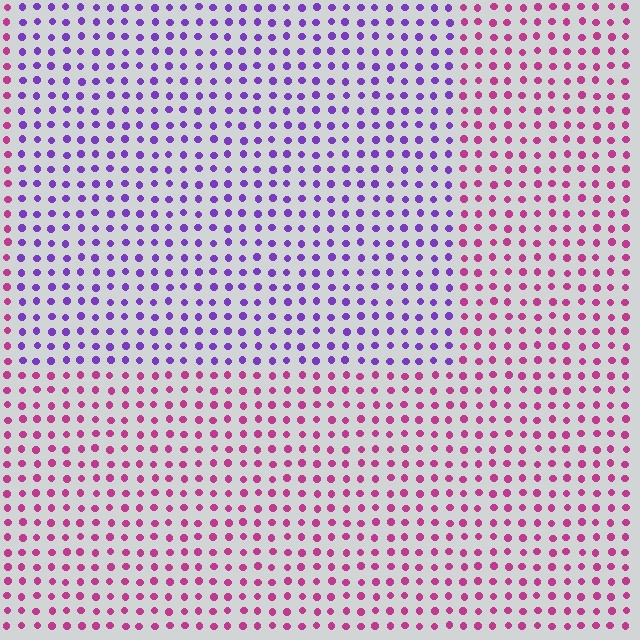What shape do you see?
I see a rectangle.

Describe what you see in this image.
The image is filled with small magenta elements in a uniform arrangement. A rectangle-shaped region is visible where the elements are tinted to a slightly different hue, forming a subtle color boundary.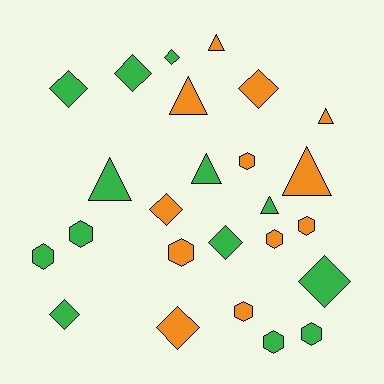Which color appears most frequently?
Green, with 13 objects.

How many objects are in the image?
There are 25 objects.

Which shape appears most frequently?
Diamond, with 9 objects.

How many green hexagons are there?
There are 4 green hexagons.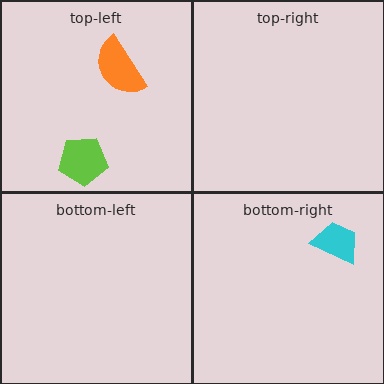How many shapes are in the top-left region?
2.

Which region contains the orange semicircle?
The top-left region.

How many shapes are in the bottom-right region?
1.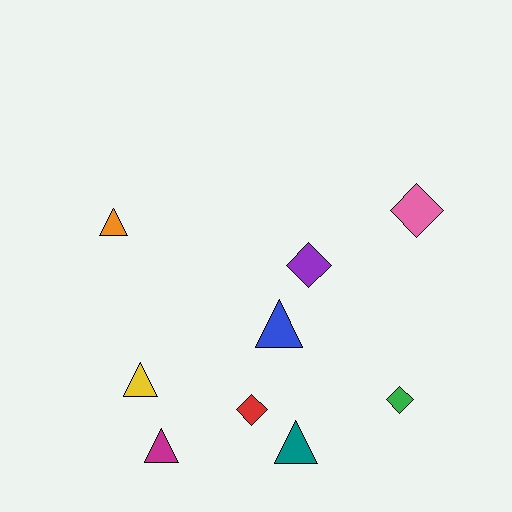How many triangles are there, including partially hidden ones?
There are 5 triangles.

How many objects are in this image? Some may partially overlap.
There are 9 objects.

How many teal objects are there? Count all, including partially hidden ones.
There is 1 teal object.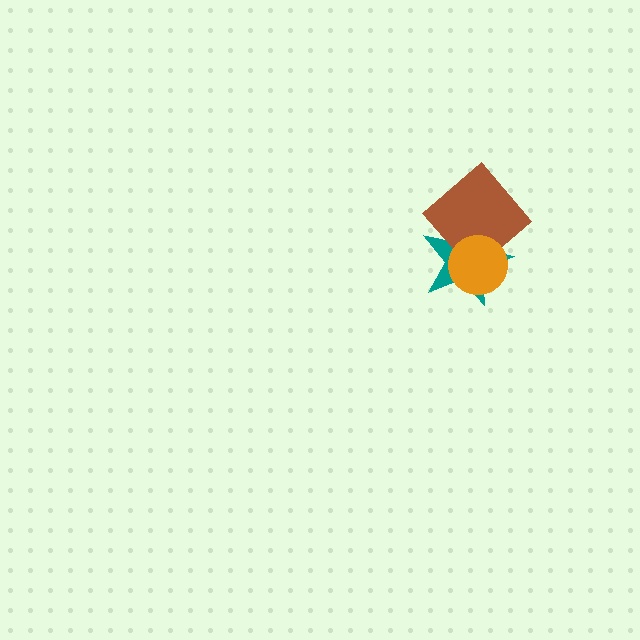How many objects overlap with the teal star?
2 objects overlap with the teal star.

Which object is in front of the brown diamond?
The orange circle is in front of the brown diamond.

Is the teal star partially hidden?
Yes, it is partially covered by another shape.